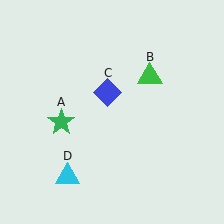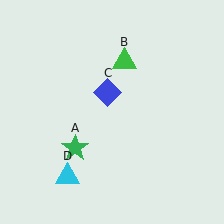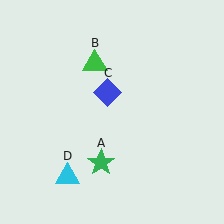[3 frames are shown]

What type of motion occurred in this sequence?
The green star (object A), green triangle (object B) rotated counterclockwise around the center of the scene.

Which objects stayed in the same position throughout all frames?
Blue diamond (object C) and cyan triangle (object D) remained stationary.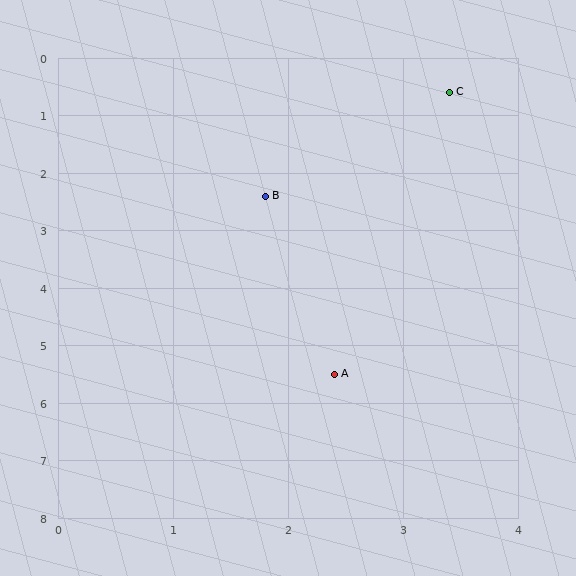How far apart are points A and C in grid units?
Points A and C are about 5.0 grid units apart.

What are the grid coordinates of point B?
Point B is at approximately (1.8, 2.4).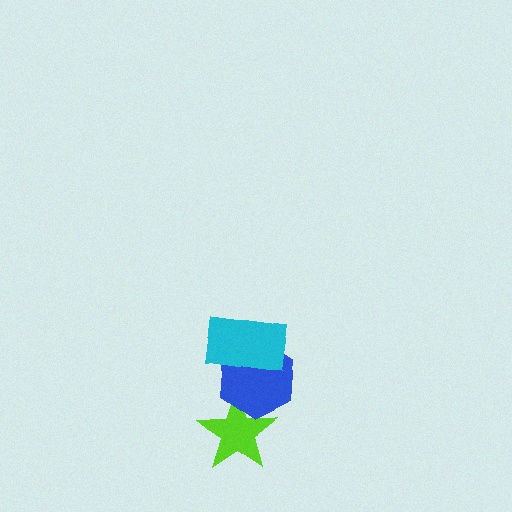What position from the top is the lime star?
The lime star is 3rd from the top.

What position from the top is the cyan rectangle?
The cyan rectangle is 1st from the top.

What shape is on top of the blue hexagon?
The cyan rectangle is on top of the blue hexagon.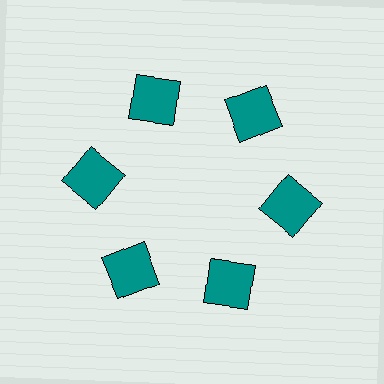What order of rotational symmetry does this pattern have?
This pattern has 6-fold rotational symmetry.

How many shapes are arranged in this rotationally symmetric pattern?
There are 6 shapes, arranged in 6 groups of 1.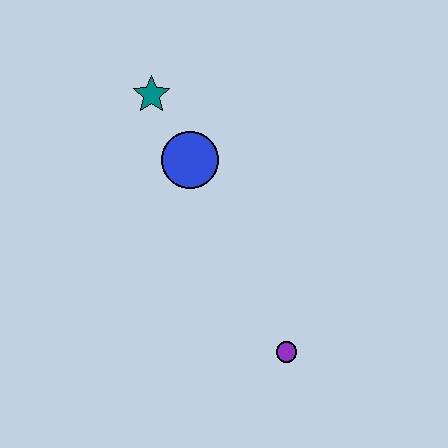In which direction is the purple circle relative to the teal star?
The purple circle is below the teal star.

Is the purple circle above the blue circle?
No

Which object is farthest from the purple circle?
The teal star is farthest from the purple circle.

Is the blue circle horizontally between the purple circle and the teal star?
Yes